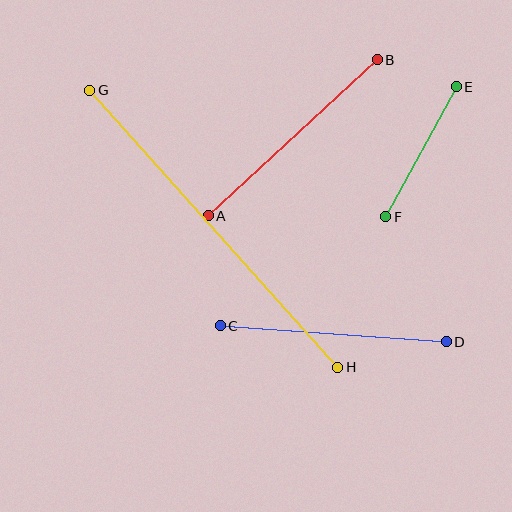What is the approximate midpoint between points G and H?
The midpoint is at approximately (214, 229) pixels.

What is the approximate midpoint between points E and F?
The midpoint is at approximately (421, 152) pixels.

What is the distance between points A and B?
The distance is approximately 230 pixels.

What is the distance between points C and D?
The distance is approximately 227 pixels.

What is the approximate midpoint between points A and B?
The midpoint is at approximately (293, 138) pixels.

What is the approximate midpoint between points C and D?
The midpoint is at approximately (333, 334) pixels.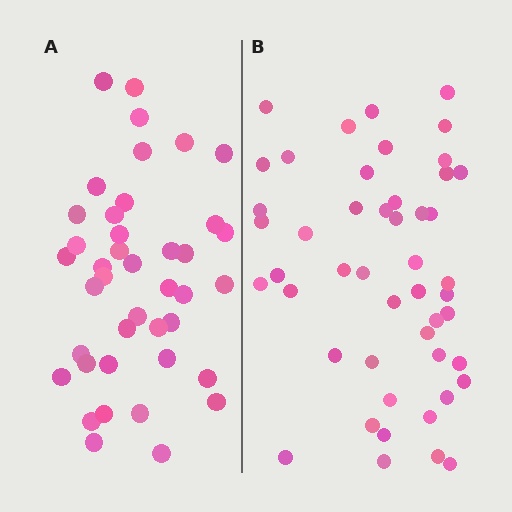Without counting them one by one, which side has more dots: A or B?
Region B (the right region) has more dots.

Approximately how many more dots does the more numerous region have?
Region B has roughly 8 or so more dots than region A.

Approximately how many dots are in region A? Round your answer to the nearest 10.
About 40 dots. (The exact count is 41, which rounds to 40.)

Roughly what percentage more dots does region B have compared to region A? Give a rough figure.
About 15% more.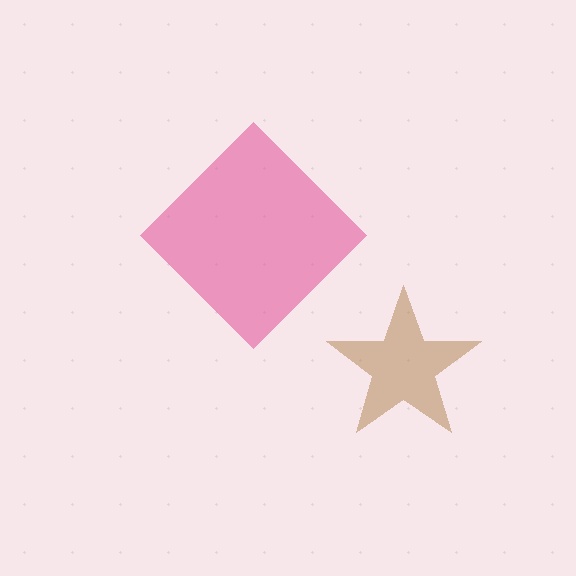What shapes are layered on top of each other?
The layered shapes are: a brown star, a pink diamond.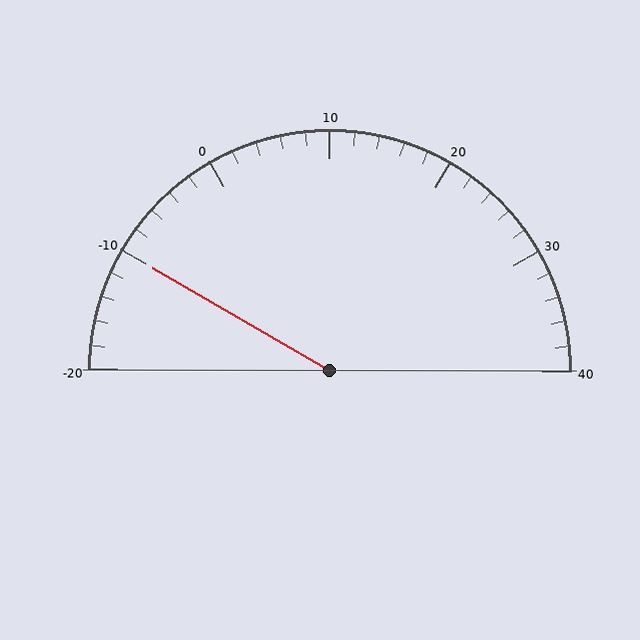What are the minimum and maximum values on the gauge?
The gauge ranges from -20 to 40.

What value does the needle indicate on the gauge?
The needle indicates approximately -10.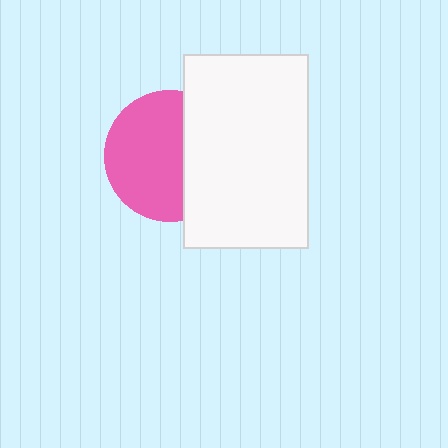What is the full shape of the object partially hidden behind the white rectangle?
The partially hidden object is a pink circle.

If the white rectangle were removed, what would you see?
You would see the complete pink circle.